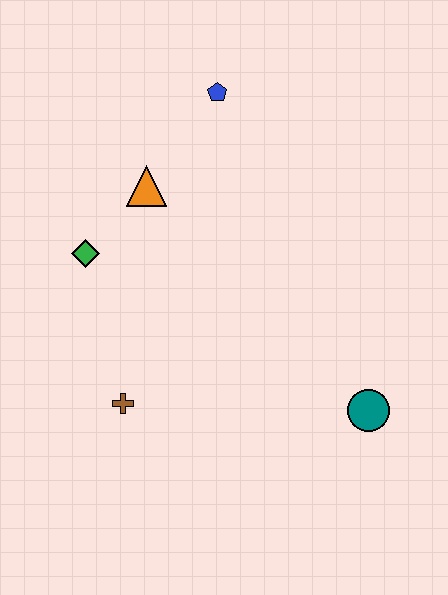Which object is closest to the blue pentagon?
The orange triangle is closest to the blue pentagon.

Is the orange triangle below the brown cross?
No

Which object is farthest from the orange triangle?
The teal circle is farthest from the orange triangle.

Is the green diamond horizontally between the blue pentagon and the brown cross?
No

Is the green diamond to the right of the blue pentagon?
No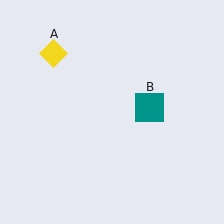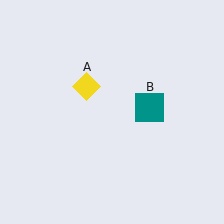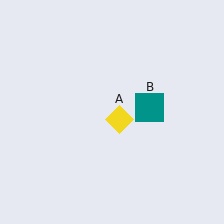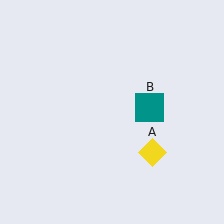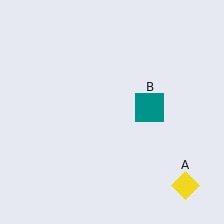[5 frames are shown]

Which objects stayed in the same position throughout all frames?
Teal square (object B) remained stationary.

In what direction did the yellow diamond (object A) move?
The yellow diamond (object A) moved down and to the right.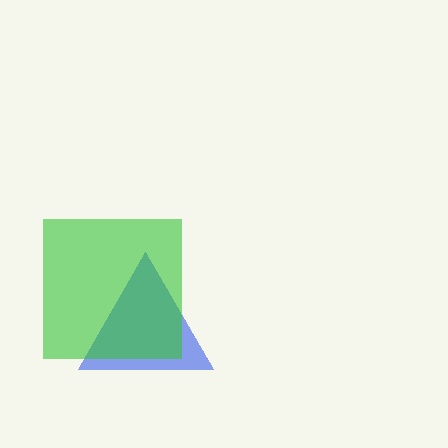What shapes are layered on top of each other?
The layered shapes are: a blue triangle, a green square.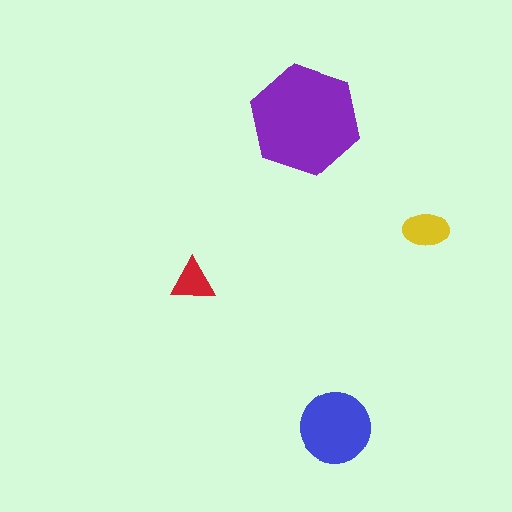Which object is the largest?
The purple hexagon.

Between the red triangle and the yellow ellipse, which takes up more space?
The yellow ellipse.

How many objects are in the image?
There are 4 objects in the image.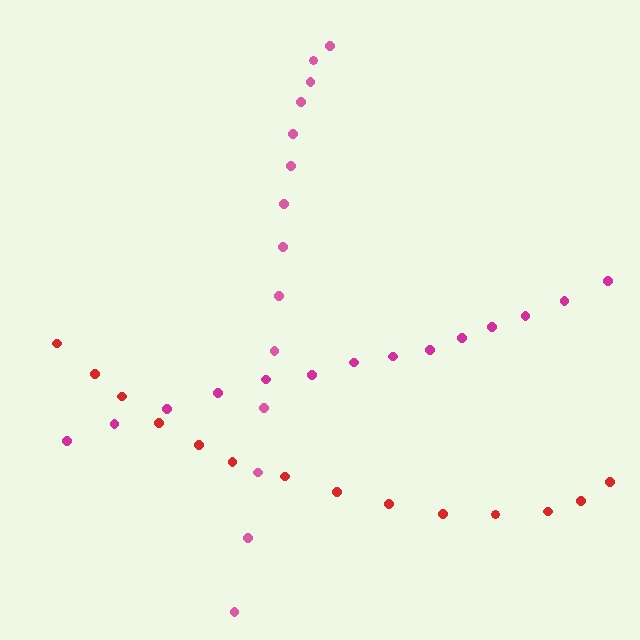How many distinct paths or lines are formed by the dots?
There are 3 distinct paths.